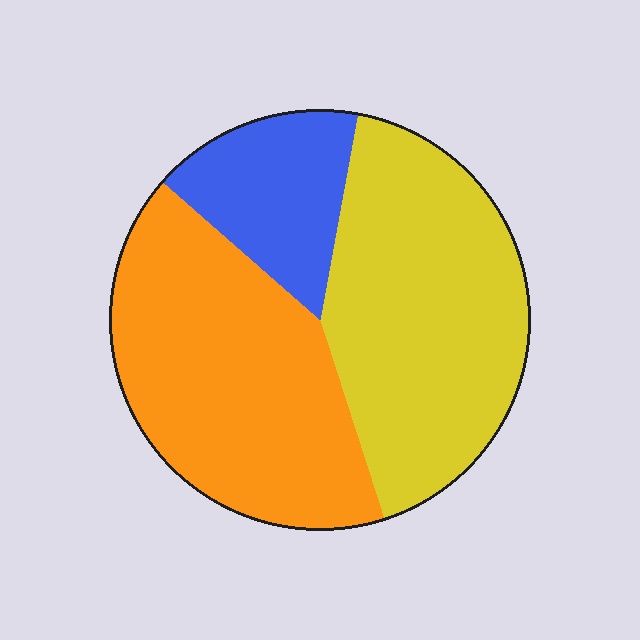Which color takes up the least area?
Blue, at roughly 15%.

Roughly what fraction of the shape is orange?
Orange takes up about two fifths (2/5) of the shape.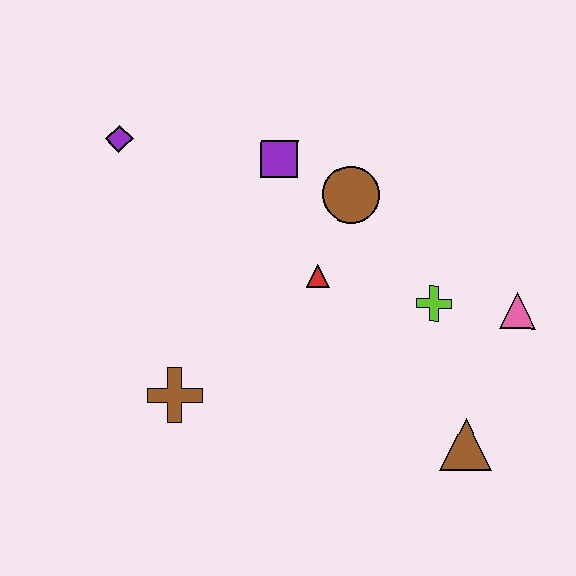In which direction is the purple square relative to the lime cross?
The purple square is to the left of the lime cross.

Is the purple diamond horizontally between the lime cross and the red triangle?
No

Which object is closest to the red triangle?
The brown circle is closest to the red triangle.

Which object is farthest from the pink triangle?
The purple diamond is farthest from the pink triangle.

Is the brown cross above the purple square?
No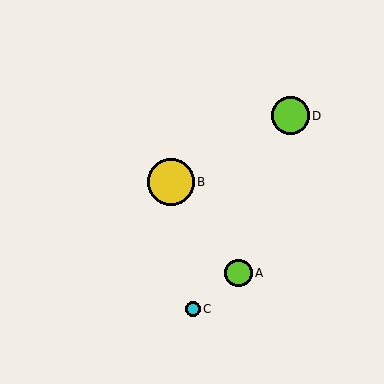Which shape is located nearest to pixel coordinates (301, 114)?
The lime circle (labeled D) at (290, 116) is nearest to that location.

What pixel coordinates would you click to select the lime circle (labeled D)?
Click at (290, 116) to select the lime circle D.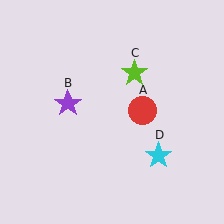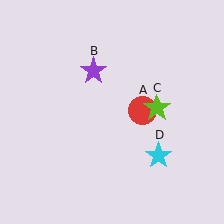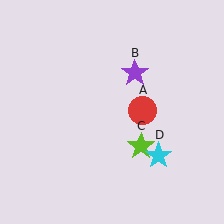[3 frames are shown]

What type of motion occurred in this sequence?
The purple star (object B), lime star (object C) rotated clockwise around the center of the scene.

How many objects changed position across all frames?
2 objects changed position: purple star (object B), lime star (object C).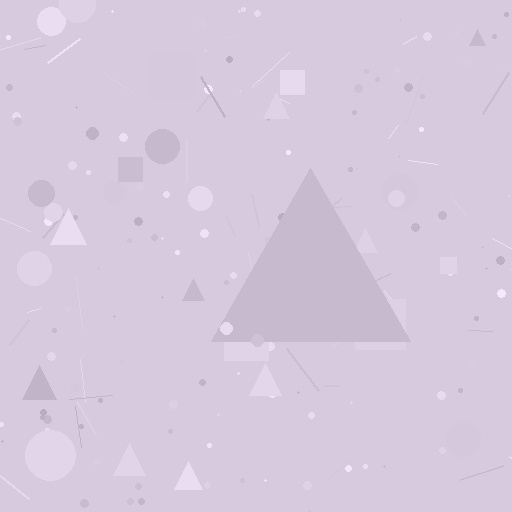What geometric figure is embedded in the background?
A triangle is embedded in the background.